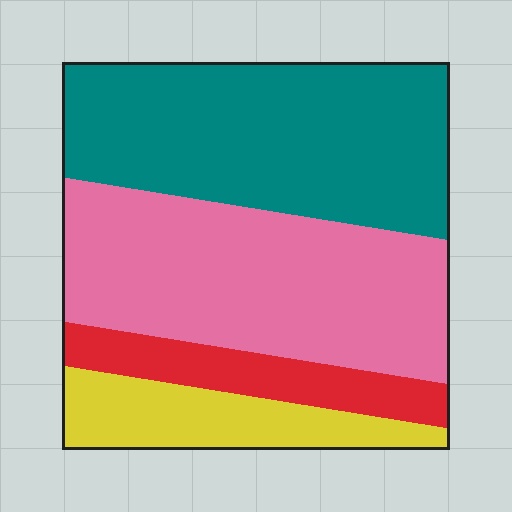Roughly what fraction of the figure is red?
Red covers about 10% of the figure.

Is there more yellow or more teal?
Teal.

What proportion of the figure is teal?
Teal covers around 40% of the figure.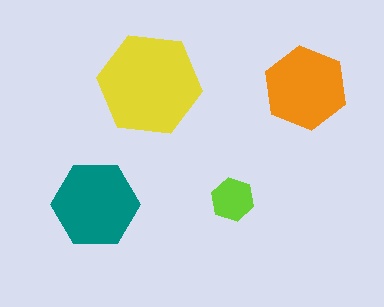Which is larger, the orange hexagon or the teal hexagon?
The teal one.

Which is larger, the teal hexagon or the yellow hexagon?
The yellow one.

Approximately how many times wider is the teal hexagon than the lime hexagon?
About 2 times wider.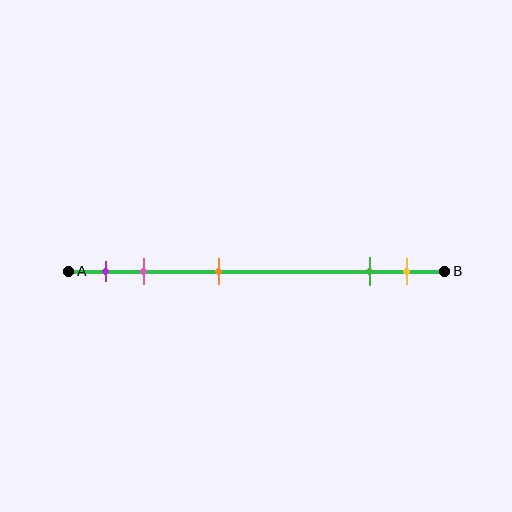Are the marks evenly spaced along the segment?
No, the marks are not evenly spaced.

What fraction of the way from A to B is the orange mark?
The orange mark is approximately 40% (0.4) of the way from A to B.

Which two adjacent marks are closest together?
The green and yellow marks are the closest adjacent pair.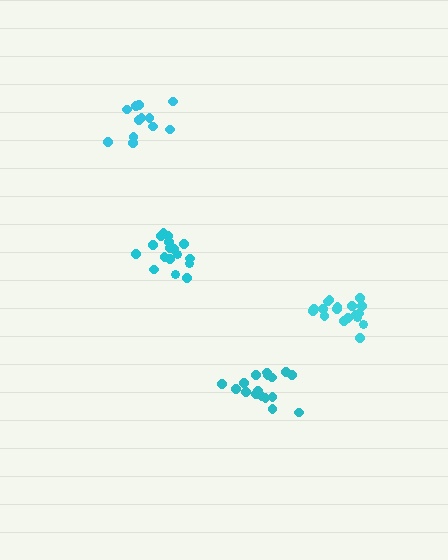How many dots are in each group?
Group 1: 17 dots, Group 2: 18 dots, Group 3: 12 dots, Group 4: 18 dots (65 total).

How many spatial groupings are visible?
There are 4 spatial groupings.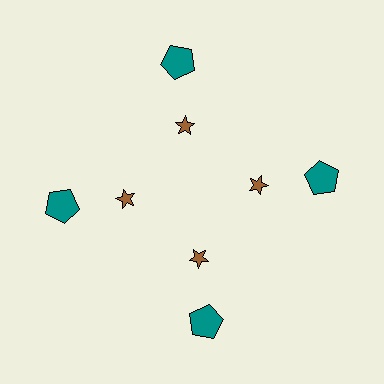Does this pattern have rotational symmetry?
Yes, this pattern has 4-fold rotational symmetry. It looks the same after rotating 90 degrees around the center.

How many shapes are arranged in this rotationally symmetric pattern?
There are 8 shapes, arranged in 4 groups of 2.